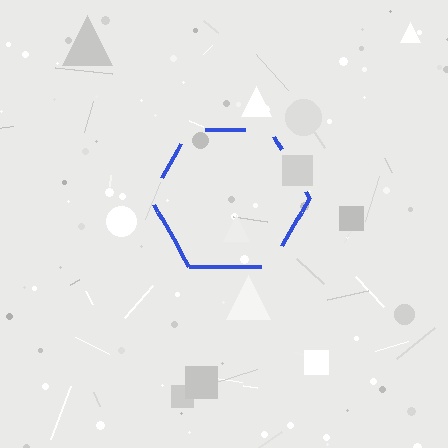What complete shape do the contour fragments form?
The contour fragments form a hexagon.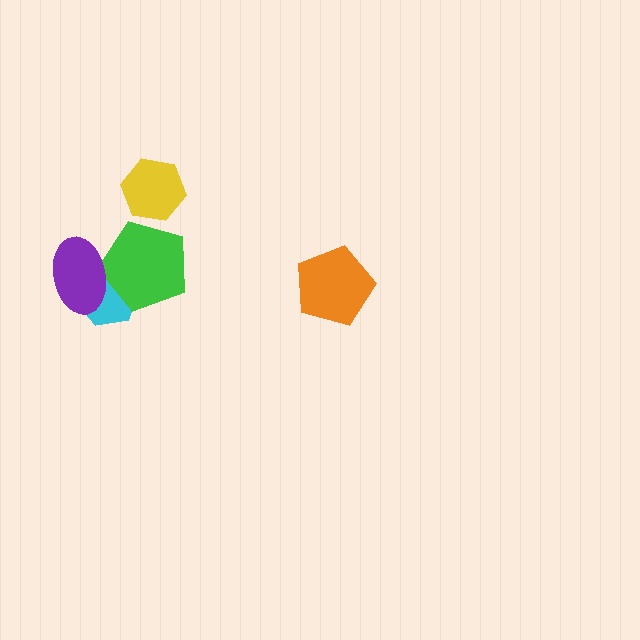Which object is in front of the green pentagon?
The purple ellipse is in front of the green pentagon.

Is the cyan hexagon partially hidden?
Yes, it is partially covered by another shape.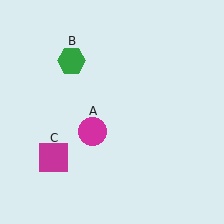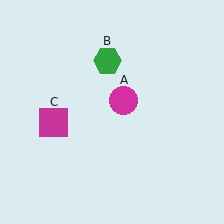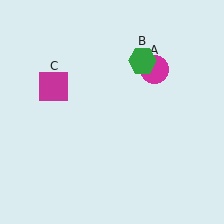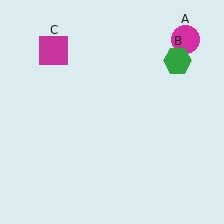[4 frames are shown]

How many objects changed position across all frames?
3 objects changed position: magenta circle (object A), green hexagon (object B), magenta square (object C).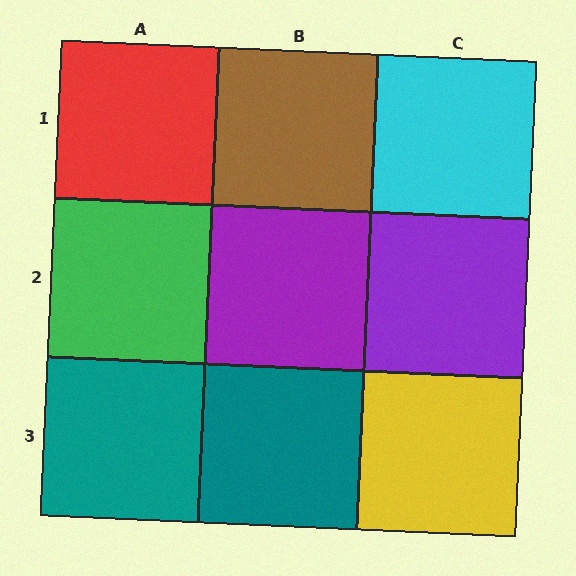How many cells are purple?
2 cells are purple.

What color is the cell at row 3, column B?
Teal.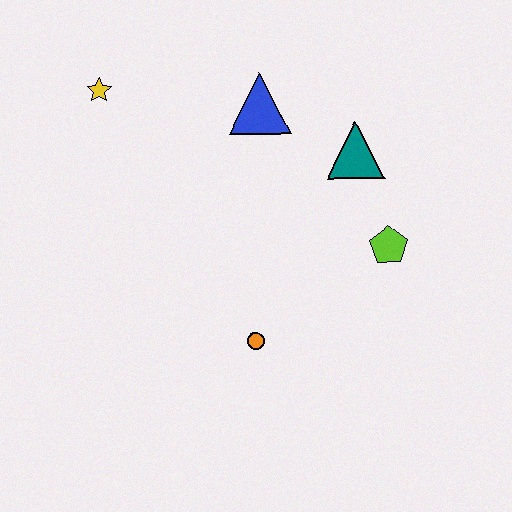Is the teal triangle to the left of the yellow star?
No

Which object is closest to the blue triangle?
The teal triangle is closest to the blue triangle.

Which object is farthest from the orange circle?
The yellow star is farthest from the orange circle.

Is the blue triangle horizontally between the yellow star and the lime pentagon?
Yes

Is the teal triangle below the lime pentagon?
No